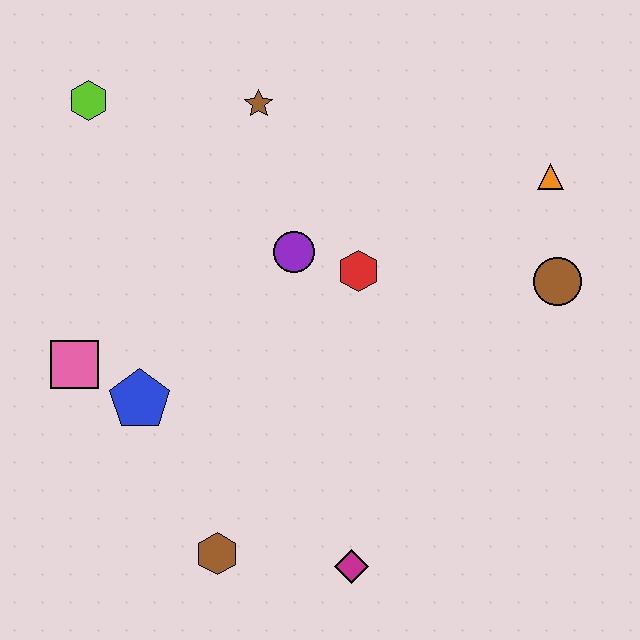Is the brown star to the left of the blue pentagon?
No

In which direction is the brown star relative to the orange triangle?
The brown star is to the left of the orange triangle.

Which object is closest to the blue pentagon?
The pink square is closest to the blue pentagon.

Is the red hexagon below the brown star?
Yes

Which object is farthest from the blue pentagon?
The orange triangle is farthest from the blue pentagon.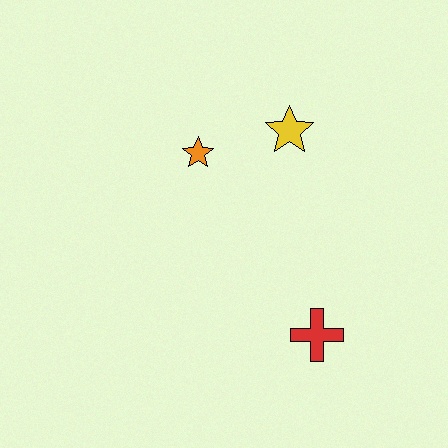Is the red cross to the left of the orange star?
No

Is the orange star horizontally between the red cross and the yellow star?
No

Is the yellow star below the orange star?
No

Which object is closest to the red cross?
The yellow star is closest to the red cross.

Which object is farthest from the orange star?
The red cross is farthest from the orange star.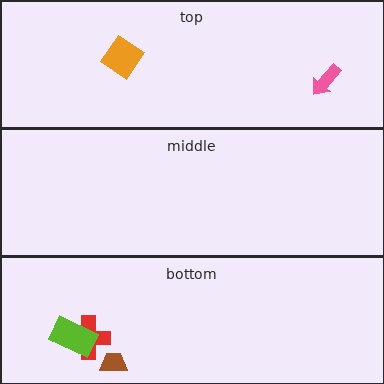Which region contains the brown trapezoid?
The bottom region.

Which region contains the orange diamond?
The top region.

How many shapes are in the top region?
2.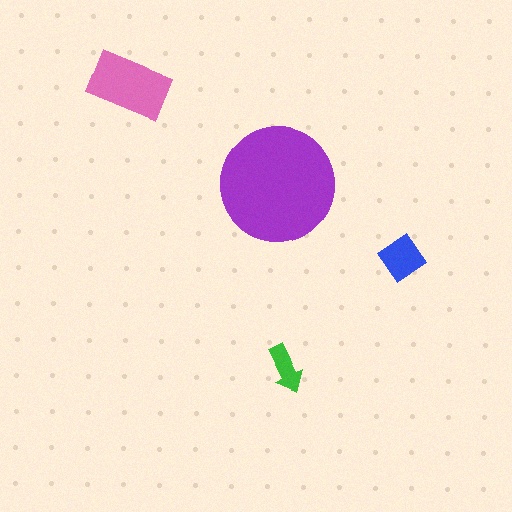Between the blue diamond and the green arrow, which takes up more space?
The blue diamond.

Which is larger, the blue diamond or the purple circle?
The purple circle.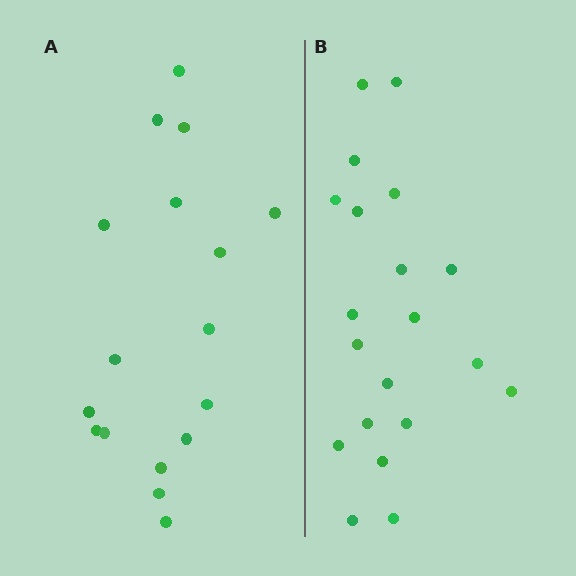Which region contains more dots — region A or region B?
Region B (the right region) has more dots.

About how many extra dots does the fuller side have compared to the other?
Region B has just a few more — roughly 2 or 3 more dots than region A.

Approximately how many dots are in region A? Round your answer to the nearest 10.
About 20 dots. (The exact count is 17, which rounds to 20.)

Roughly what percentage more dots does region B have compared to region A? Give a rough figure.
About 20% more.